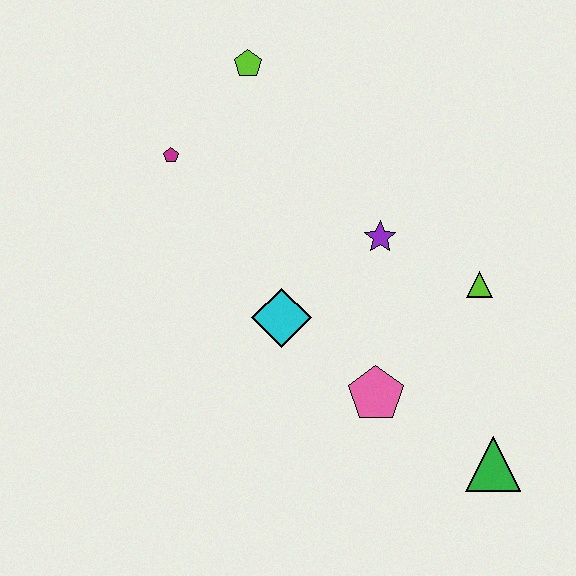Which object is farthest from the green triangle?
The lime pentagon is farthest from the green triangle.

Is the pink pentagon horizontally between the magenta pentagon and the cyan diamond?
No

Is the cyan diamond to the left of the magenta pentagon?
No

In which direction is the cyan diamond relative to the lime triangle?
The cyan diamond is to the left of the lime triangle.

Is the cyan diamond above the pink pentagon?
Yes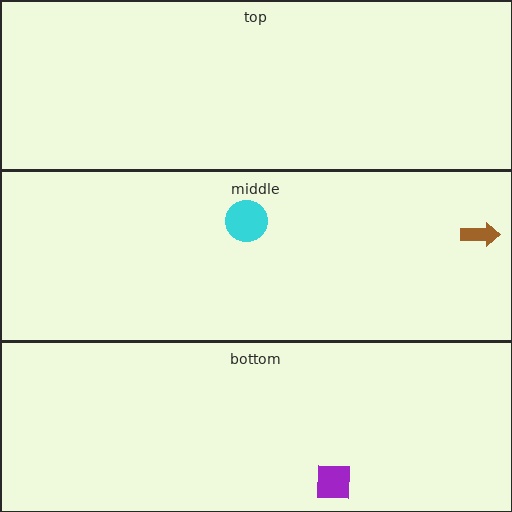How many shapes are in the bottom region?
1.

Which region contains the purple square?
The bottom region.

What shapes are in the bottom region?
The purple square.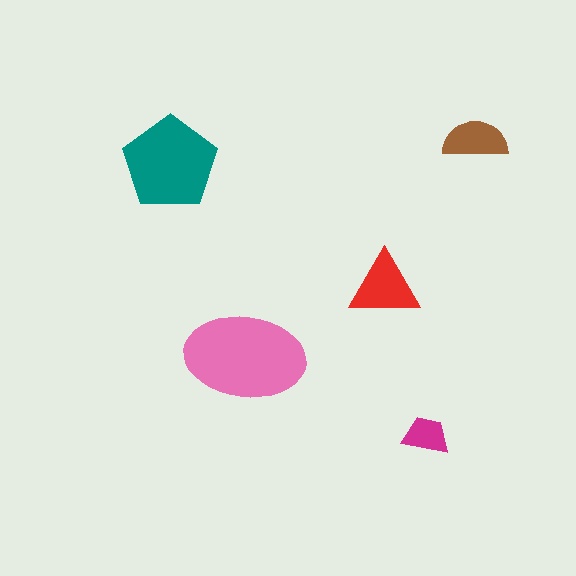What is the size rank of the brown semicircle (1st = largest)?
4th.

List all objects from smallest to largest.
The magenta trapezoid, the brown semicircle, the red triangle, the teal pentagon, the pink ellipse.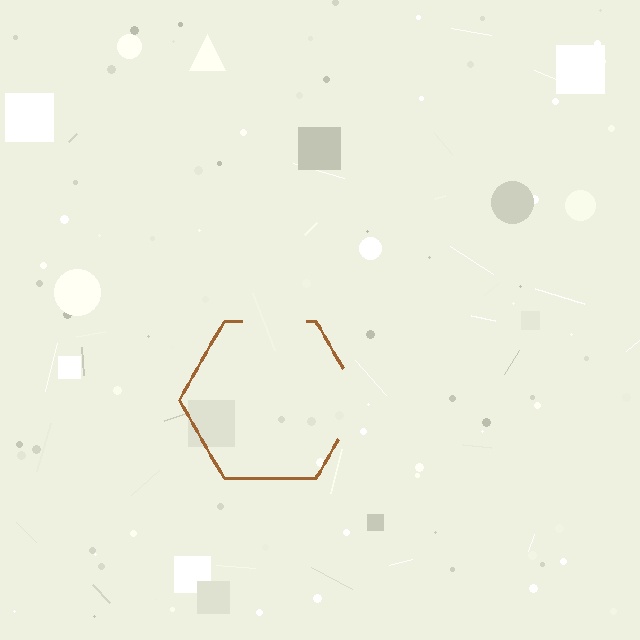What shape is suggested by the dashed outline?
The dashed outline suggests a hexagon.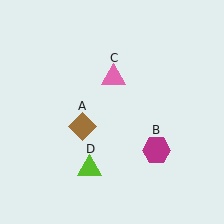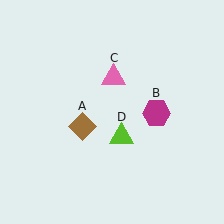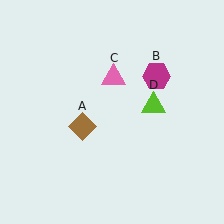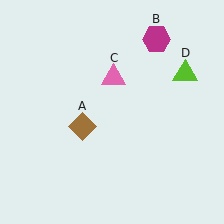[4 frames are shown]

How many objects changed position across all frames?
2 objects changed position: magenta hexagon (object B), lime triangle (object D).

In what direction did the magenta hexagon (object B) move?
The magenta hexagon (object B) moved up.